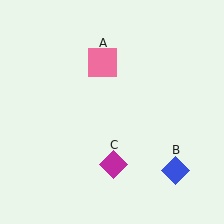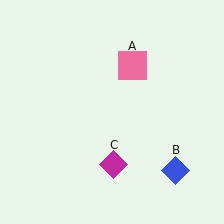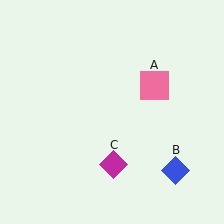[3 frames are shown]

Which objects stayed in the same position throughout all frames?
Blue diamond (object B) and magenta diamond (object C) remained stationary.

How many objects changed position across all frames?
1 object changed position: pink square (object A).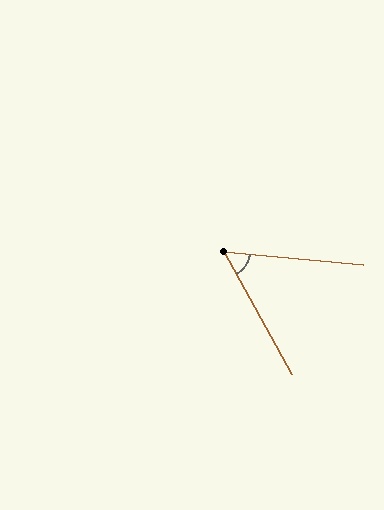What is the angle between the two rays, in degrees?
Approximately 56 degrees.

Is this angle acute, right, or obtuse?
It is acute.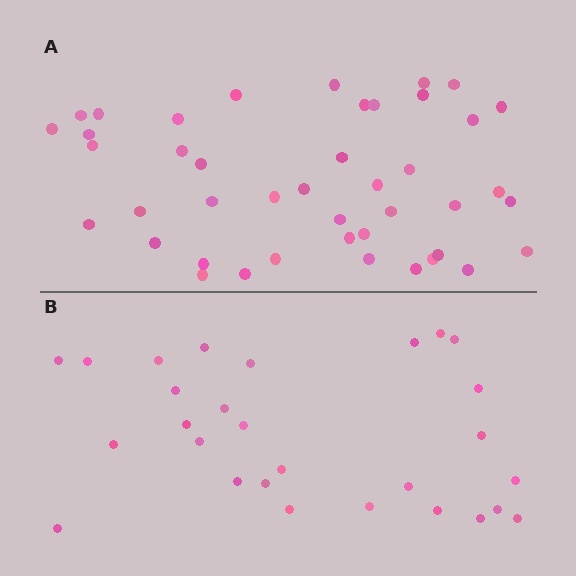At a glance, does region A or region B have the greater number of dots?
Region A (the top region) has more dots.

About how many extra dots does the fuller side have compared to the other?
Region A has approximately 15 more dots than region B.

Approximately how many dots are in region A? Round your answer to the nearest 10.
About 40 dots. (The exact count is 43, which rounds to 40.)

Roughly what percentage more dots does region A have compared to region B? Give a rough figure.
About 55% more.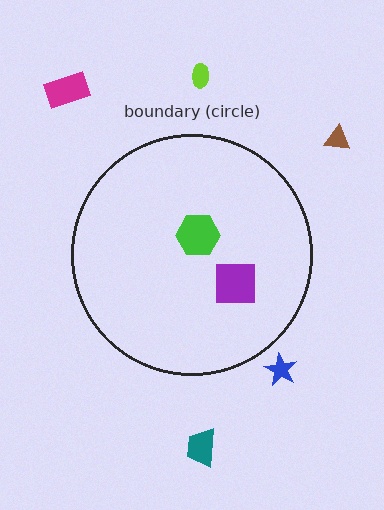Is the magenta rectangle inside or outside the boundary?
Outside.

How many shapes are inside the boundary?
2 inside, 5 outside.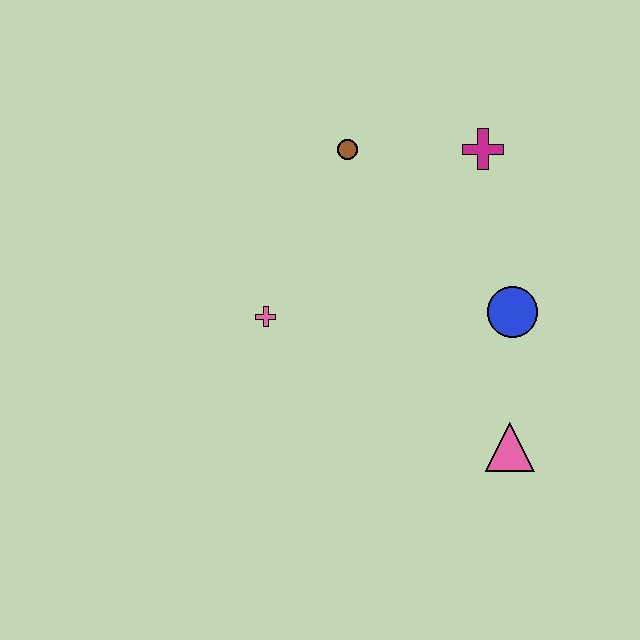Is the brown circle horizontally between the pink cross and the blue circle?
Yes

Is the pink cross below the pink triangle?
No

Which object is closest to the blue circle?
The pink triangle is closest to the blue circle.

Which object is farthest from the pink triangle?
The brown circle is farthest from the pink triangle.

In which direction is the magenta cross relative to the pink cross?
The magenta cross is to the right of the pink cross.